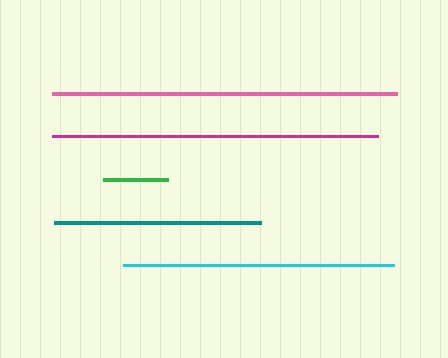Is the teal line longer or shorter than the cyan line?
The cyan line is longer than the teal line.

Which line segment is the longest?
The pink line is the longest at approximately 345 pixels.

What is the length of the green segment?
The green segment is approximately 65 pixels long.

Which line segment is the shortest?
The green line is the shortest at approximately 65 pixels.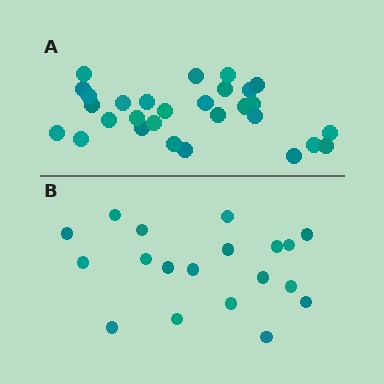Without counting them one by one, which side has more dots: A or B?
Region A (the top region) has more dots.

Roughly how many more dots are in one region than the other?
Region A has roughly 10 or so more dots than region B.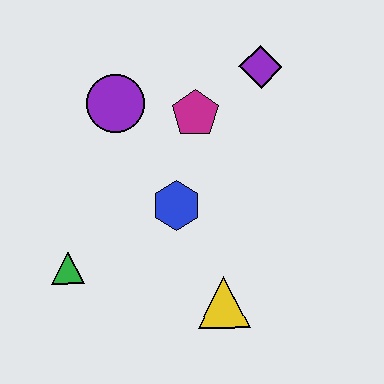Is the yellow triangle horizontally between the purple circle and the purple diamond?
Yes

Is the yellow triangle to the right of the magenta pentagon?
Yes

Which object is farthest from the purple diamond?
The green triangle is farthest from the purple diamond.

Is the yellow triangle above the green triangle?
No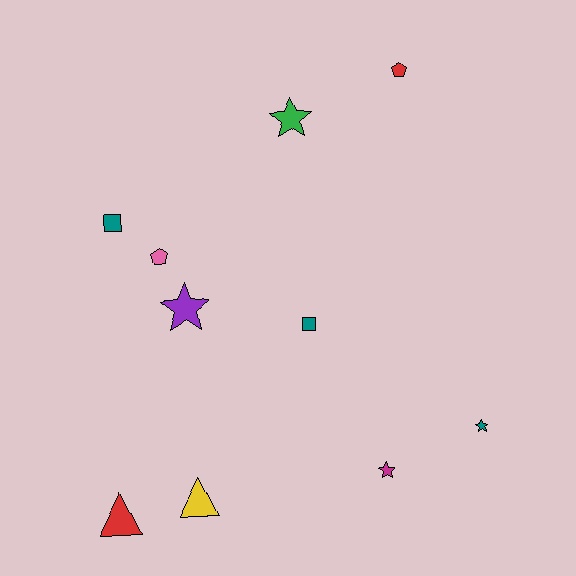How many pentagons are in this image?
There are 2 pentagons.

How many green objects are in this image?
There is 1 green object.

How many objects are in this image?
There are 10 objects.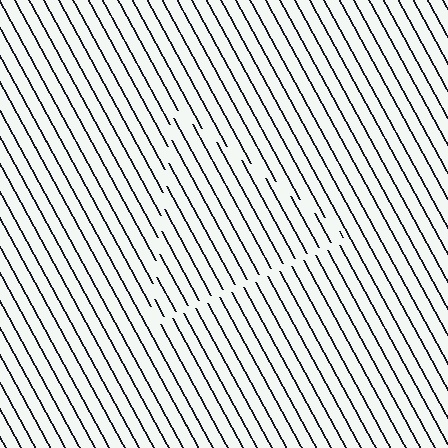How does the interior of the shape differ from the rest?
The interior of the shape contains the same grating, shifted by half a period — the contour is defined by the phase discontinuity where line-ends from the inner and outer gratings abut.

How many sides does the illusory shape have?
3 sides — the line-ends trace a triangle.